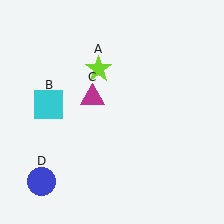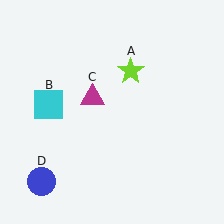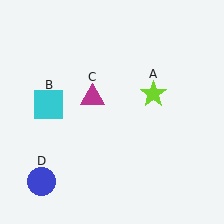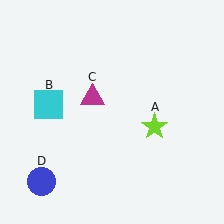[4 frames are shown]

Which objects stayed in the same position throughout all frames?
Cyan square (object B) and magenta triangle (object C) and blue circle (object D) remained stationary.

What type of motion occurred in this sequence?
The lime star (object A) rotated clockwise around the center of the scene.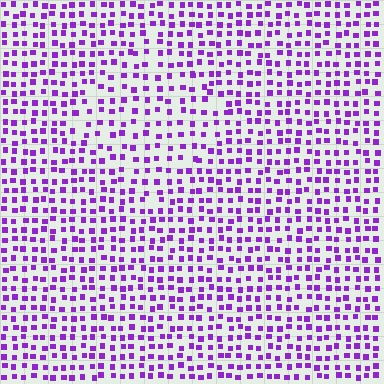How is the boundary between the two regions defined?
The boundary is defined by a change in element density (approximately 1.4x ratio). All elements are the same color, size, and shape.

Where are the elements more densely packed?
The elements are more densely packed outside the diamond boundary.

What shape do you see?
I see a diamond.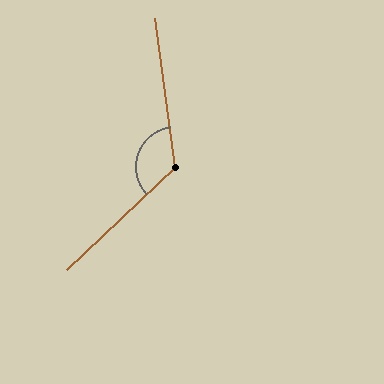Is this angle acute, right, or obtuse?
It is obtuse.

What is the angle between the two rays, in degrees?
Approximately 126 degrees.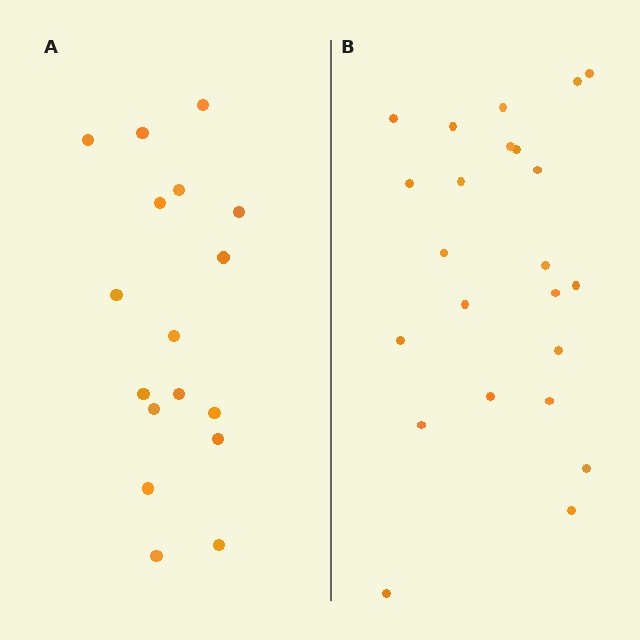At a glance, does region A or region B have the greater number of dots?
Region B (the right region) has more dots.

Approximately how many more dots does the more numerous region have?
Region B has about 6 more dots than region A.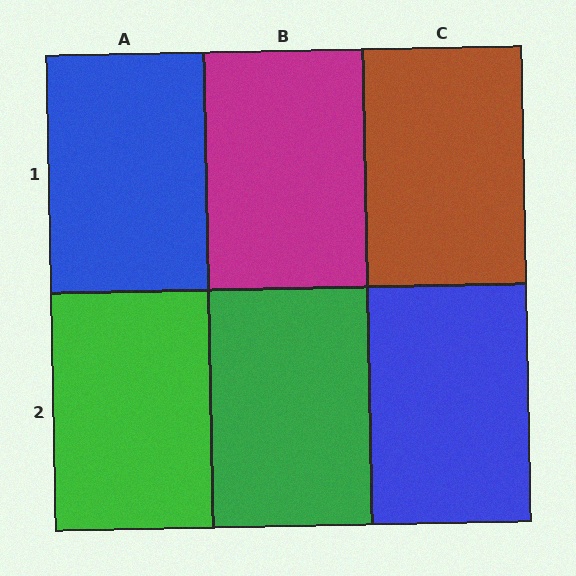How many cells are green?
2 cells are green.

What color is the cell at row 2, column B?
Green.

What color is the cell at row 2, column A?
Green.